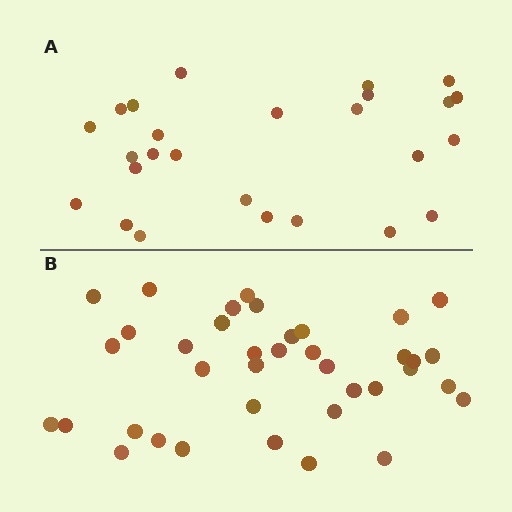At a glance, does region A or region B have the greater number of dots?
Region B (the bottom region) has more dots.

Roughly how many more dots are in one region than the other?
Region B has roughly 12 or so more dots than region A.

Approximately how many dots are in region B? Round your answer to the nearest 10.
About 40 dots. (The exact count is 38, which rounds to 40.)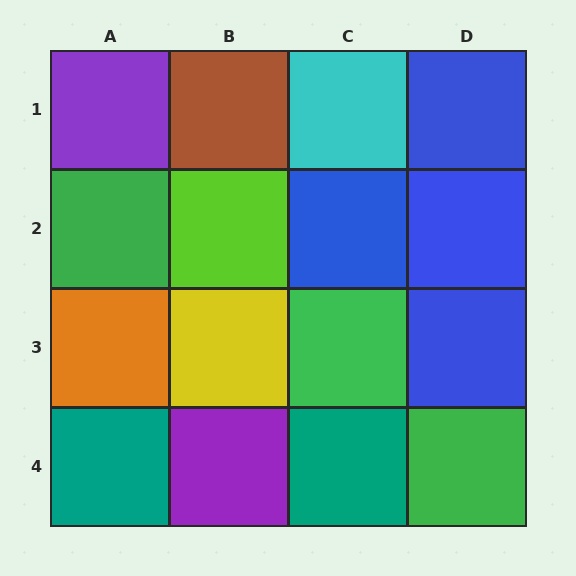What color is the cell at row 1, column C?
Cyan.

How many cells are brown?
1 cell is brown.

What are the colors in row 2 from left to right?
Green, lime, blue, blue.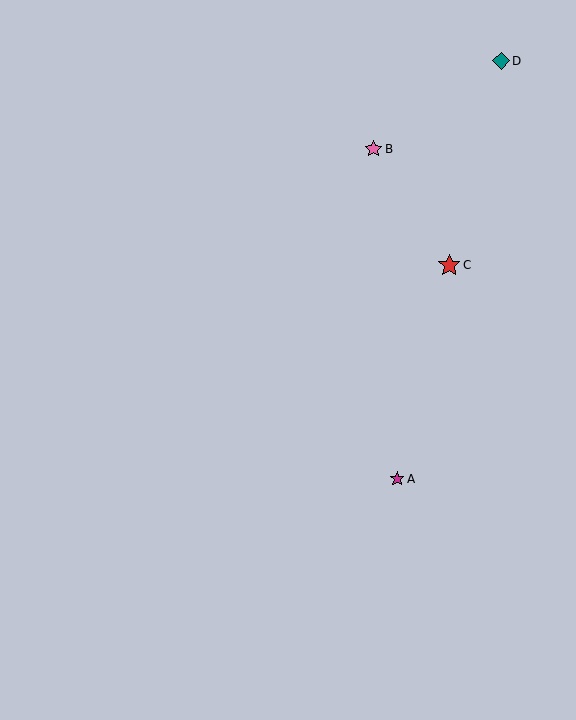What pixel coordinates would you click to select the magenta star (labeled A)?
Click at (397, 479) to select the magenta star A.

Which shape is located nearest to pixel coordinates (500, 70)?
The teal diamond (labeled D) at (501, 61) is nearest to that location.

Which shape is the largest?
The red star (labeled C) is the largest.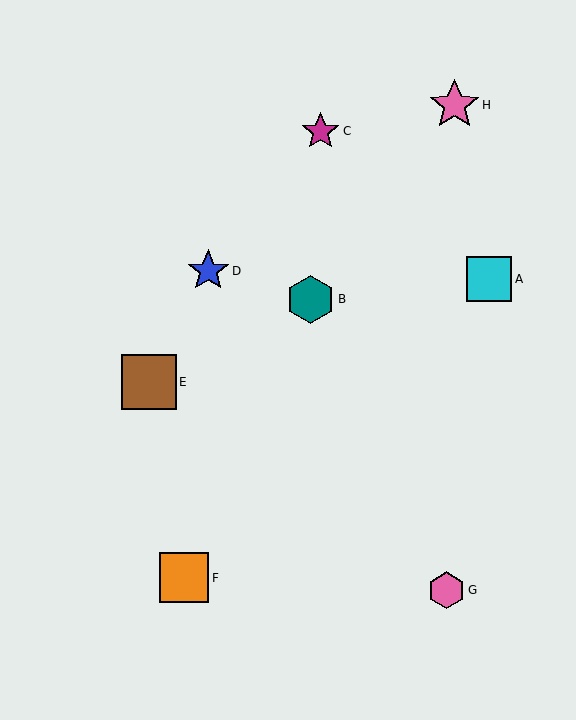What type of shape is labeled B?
Shape B is a teal hexagon.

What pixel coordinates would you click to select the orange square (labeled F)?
Click at (184, 578) to select the orange square F.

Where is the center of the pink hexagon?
The center of the pink hexagon is at (447, 590).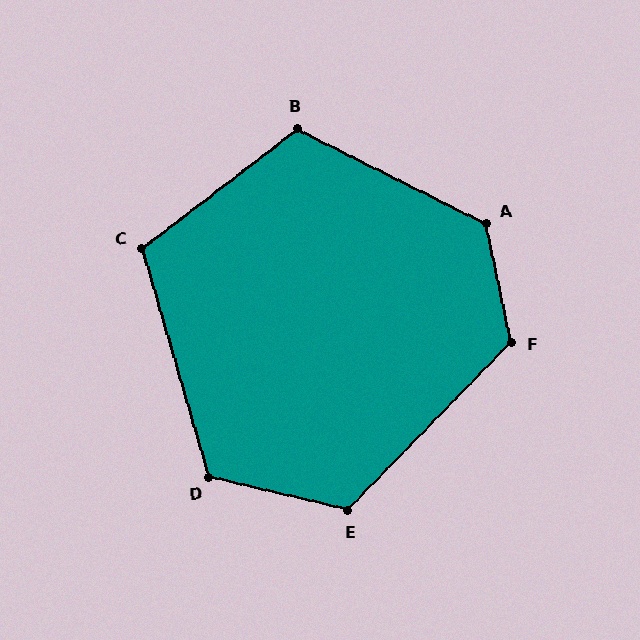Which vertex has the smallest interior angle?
C, at approximately 111 degrees.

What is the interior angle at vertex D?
Approximately 120 degrees (obtuse).